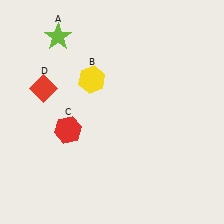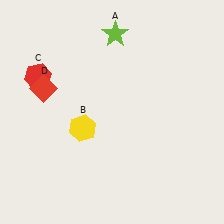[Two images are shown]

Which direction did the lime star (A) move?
The lime star (A) moved right.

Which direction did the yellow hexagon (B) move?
The yellow hexagon (B) moved down.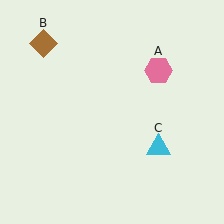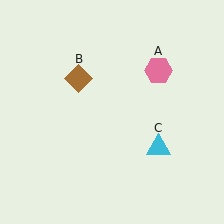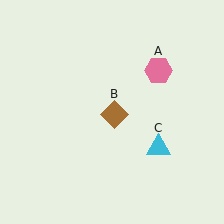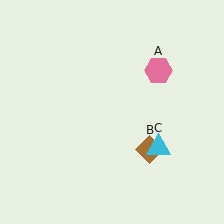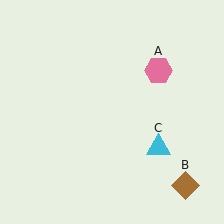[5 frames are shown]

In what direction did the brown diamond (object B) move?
The brown diamond (object B) moved down and to the right.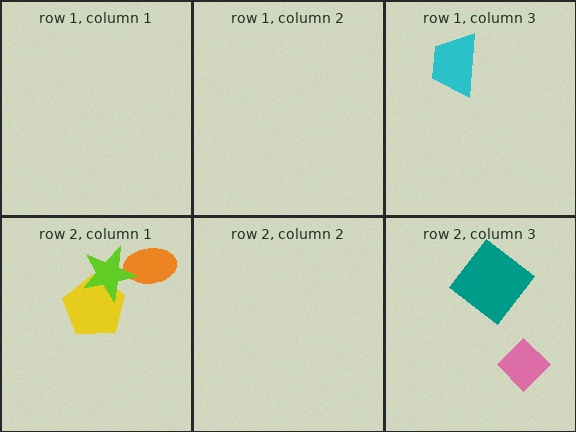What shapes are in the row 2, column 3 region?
The teal diamond, the pink diamond.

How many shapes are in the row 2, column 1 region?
3.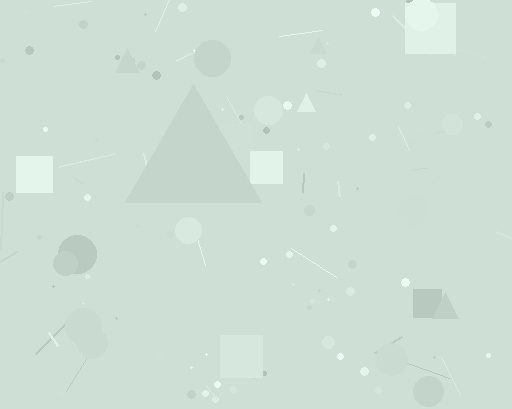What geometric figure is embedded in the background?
A triangle is embedded in the background.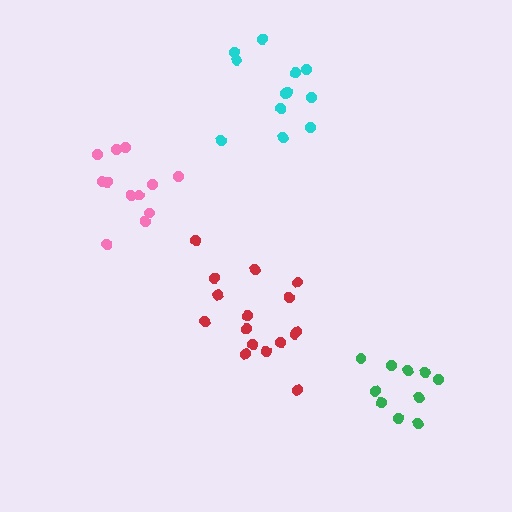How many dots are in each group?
Group 1: 10 dots, Group 2: 16 dots, Group 3: 12 dots, Group 4: 12 dots (50 total).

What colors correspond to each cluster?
The clusters are colored: green, red, pink, cyan.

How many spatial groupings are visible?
There are 4 spatial groupings.